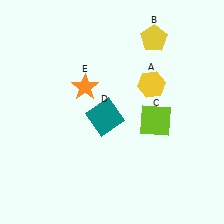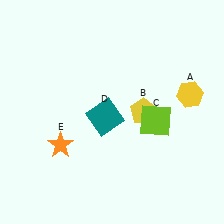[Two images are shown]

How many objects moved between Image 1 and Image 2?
3 objects moved between the two images.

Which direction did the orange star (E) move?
The orange star (E) moved down.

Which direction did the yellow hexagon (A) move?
The yellow hexagon (A) moved right.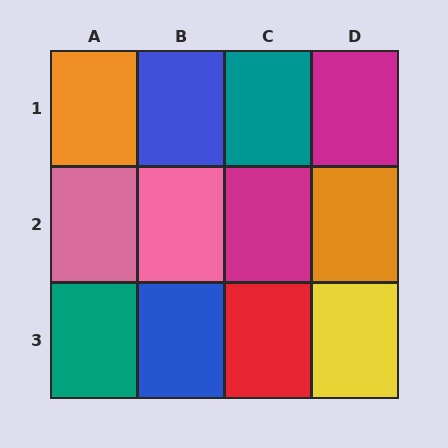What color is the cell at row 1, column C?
Teal.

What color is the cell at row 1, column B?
Blue.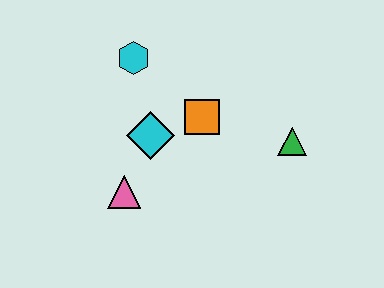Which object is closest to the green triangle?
The orange square is closest to the green triangle.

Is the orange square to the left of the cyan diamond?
No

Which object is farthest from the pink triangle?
The green triangle is farthest from the pink triangle.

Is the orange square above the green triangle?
Yes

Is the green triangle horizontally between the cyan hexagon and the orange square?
No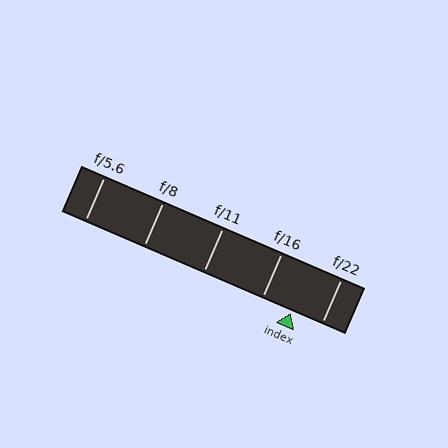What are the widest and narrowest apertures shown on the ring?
The widest aperture shown is f/5.6 and the narrowest is f/22.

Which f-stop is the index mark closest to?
The index mark is closest to f/16.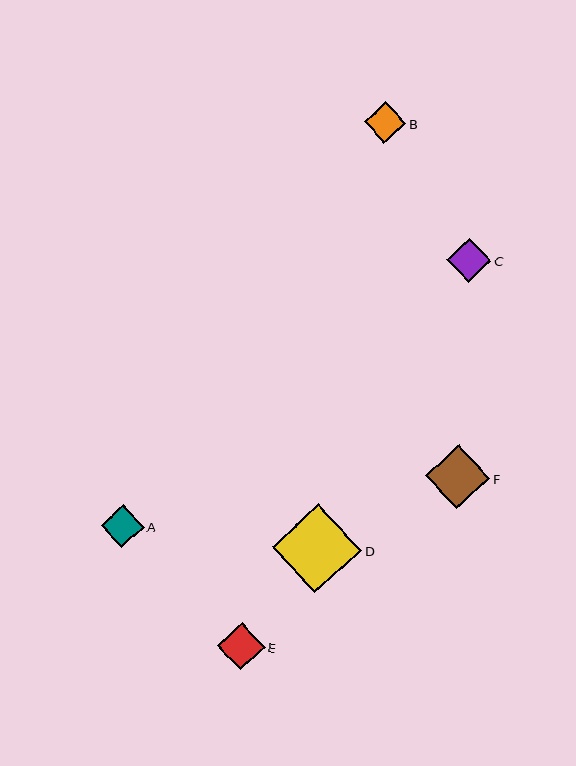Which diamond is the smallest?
Diamond B is the smallest with a size of approximately 41 pixels.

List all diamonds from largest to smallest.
From largest to smallest: D, F, E, C, A, B.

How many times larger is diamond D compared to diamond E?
Diamond D is approximately 1.9 times the size of diamond E.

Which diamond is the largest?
Diamond D is the largest with a size of approximately 90 pixels.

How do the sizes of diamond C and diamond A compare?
Diamond C and diamond A are approximately the same size.